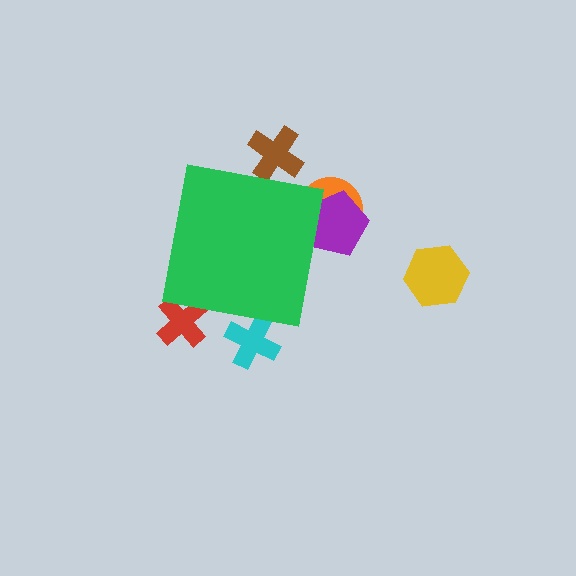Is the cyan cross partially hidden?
Yes, the cyan cross is partially hidden behind the green square.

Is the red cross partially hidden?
Yes, the red cross is partially hidden behind the green square.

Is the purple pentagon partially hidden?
Yes, the purple pentagon is partially hidden behind the green square.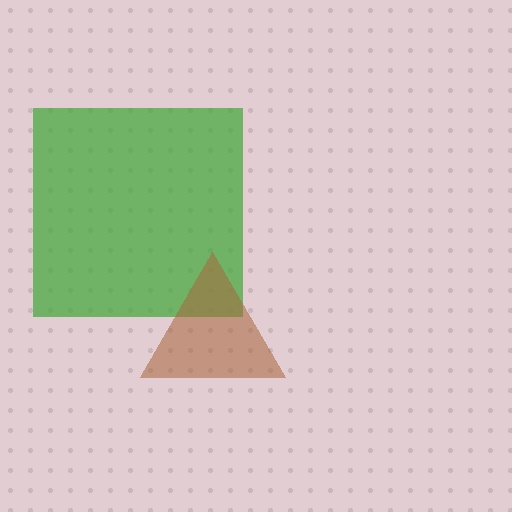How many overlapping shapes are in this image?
There are 2 overlapping shapes in the image.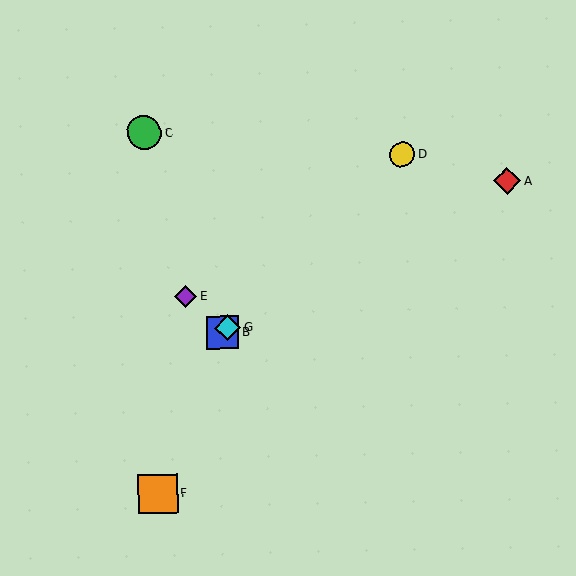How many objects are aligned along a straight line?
3 objects (B, D, G) are aligned along a straight line.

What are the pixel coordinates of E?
Object E is at (186, 297).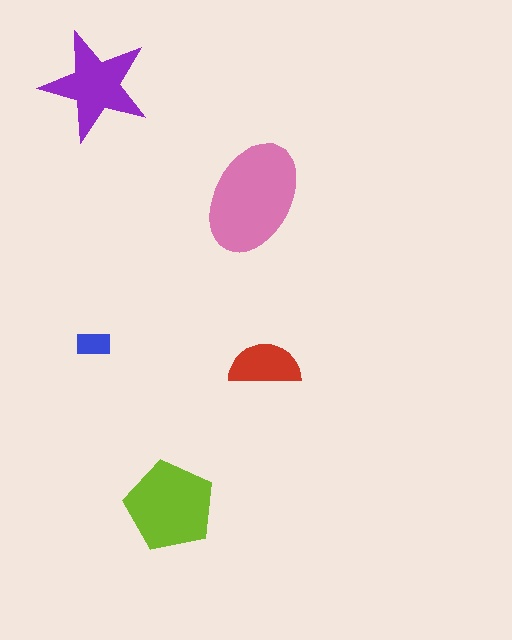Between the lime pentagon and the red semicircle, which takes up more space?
The lime pentagon.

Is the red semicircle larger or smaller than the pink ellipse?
Smaller.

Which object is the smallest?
The blue rectangle.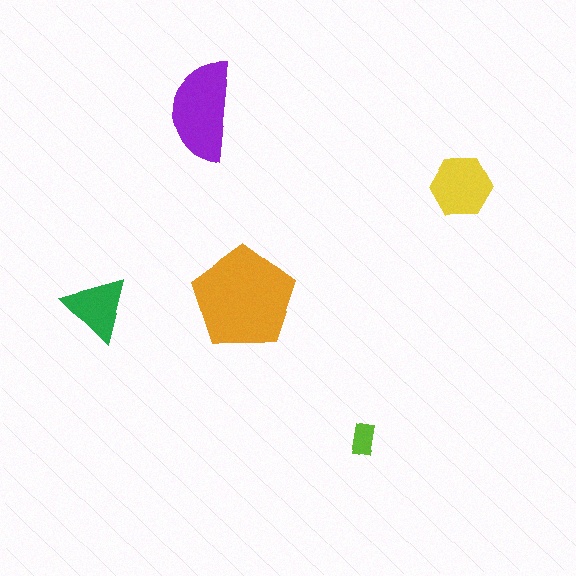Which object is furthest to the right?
The yellow hexagon is rightmost.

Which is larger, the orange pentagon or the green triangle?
The orange pentagon.